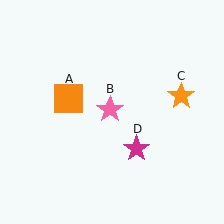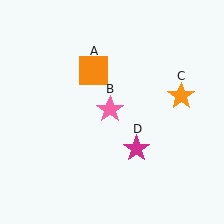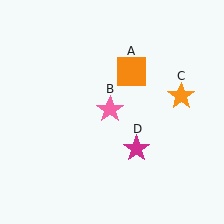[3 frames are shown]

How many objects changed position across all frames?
1 object changed position: orange square (object A).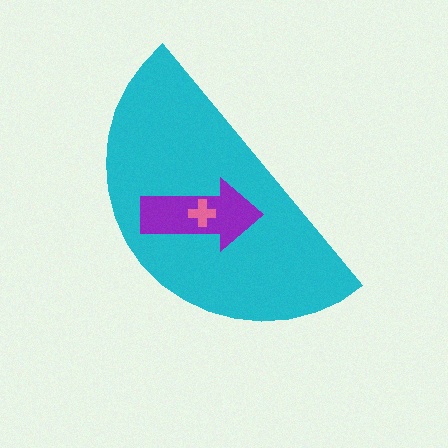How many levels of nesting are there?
3.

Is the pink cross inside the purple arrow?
Yes.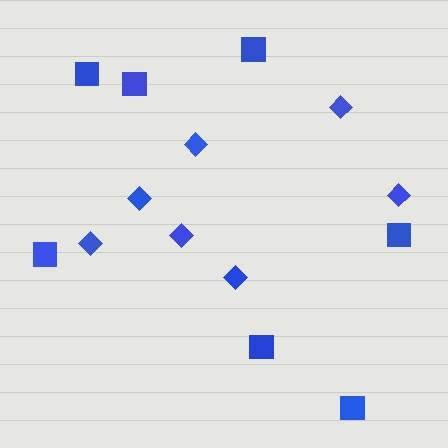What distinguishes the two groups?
There are 2 groups: one group of squares (7) and one group of diamonds (7).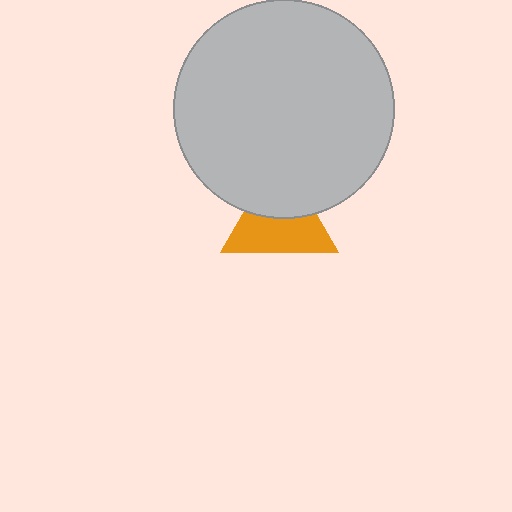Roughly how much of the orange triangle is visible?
About half of it is visible (roughly 58%).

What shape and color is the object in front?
The object in front is a light gray circle.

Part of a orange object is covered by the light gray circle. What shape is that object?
It is a triangle.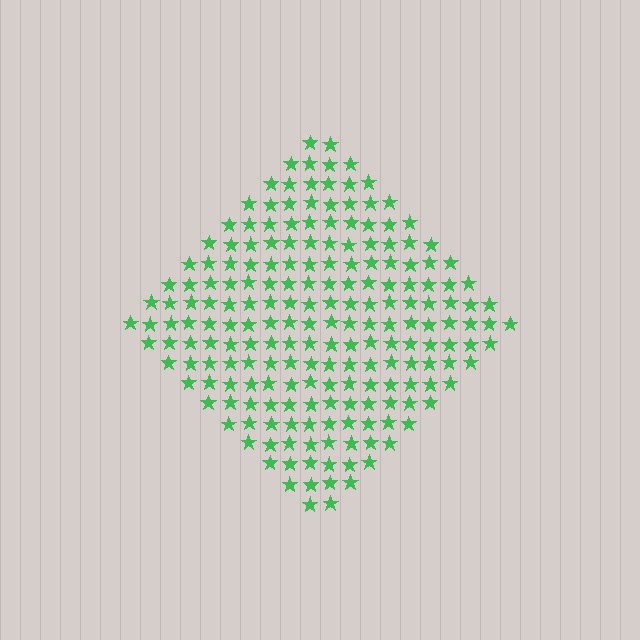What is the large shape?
The large shape is a diamond.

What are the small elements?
The small elements are stars.